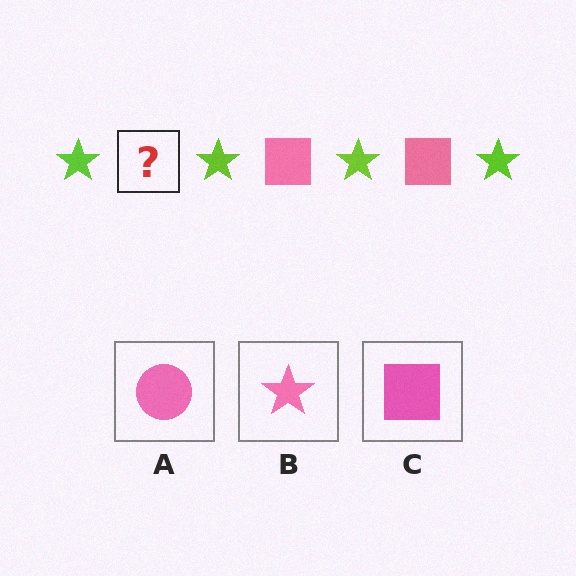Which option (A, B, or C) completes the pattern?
C.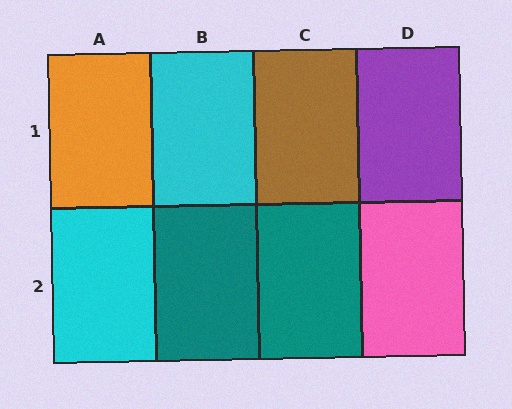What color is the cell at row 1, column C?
Brown.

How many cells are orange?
1 cell is orange.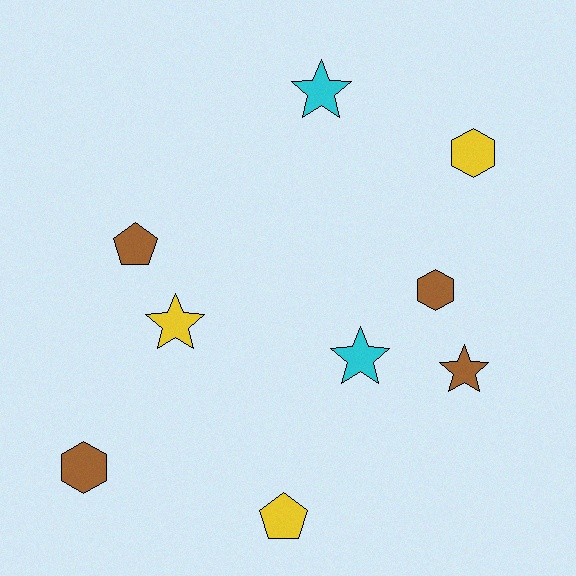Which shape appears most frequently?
Star, with 4 objects.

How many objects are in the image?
There are 9 objects.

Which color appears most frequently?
Brown, with 4 objects.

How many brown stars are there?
There is 1 brown star.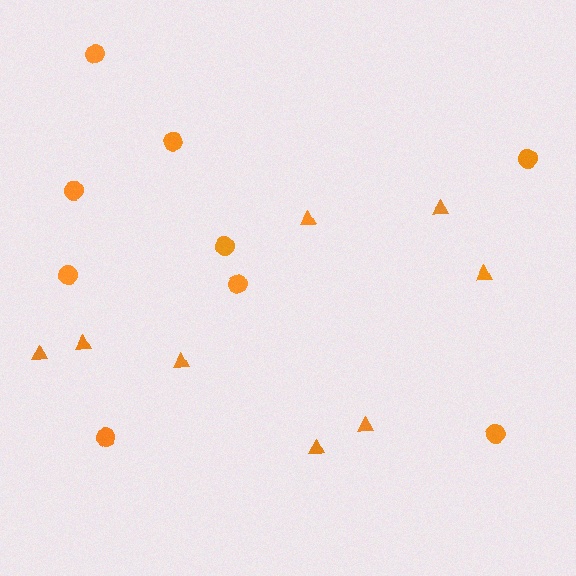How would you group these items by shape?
There are 2 groups: one group of triangles (8) and one group of circles (9).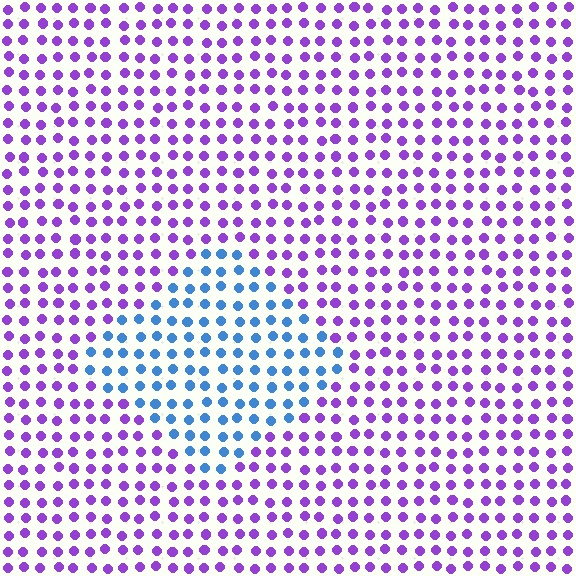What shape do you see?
I see a diamond.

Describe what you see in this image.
The image is filled with small purple elements in a uniform arrangement. A diamond-shaped region is visible where the elements are tinted to a slightly different hue, forming a subtle color boundary.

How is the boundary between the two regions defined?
The boundary is defined purely by a slight shift in hue (about 64 degrees). Spacing, size, and orientation are identical on both sides.